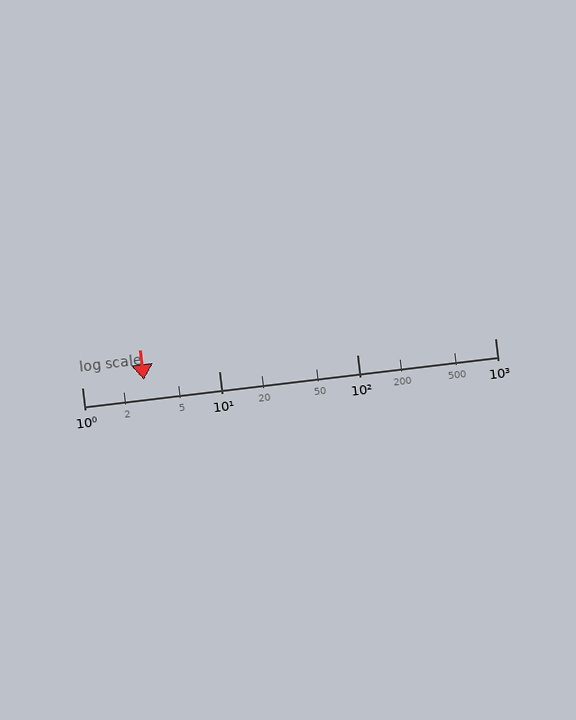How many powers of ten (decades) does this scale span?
The scale spans 3 decades, from 1 to 1000.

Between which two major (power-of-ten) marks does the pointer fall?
The pointer is between 1 and 10.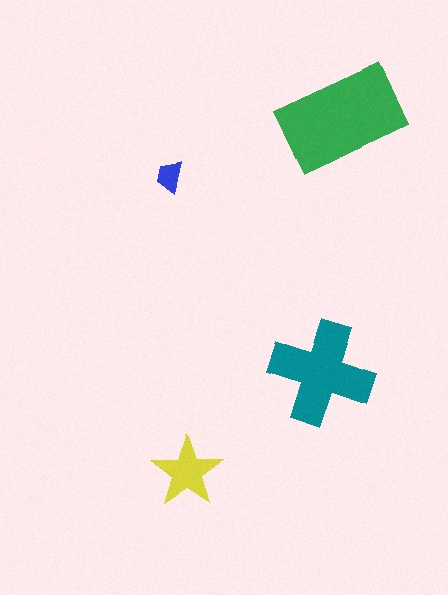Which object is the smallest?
The blue trapezoid.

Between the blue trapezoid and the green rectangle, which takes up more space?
The green rectangle.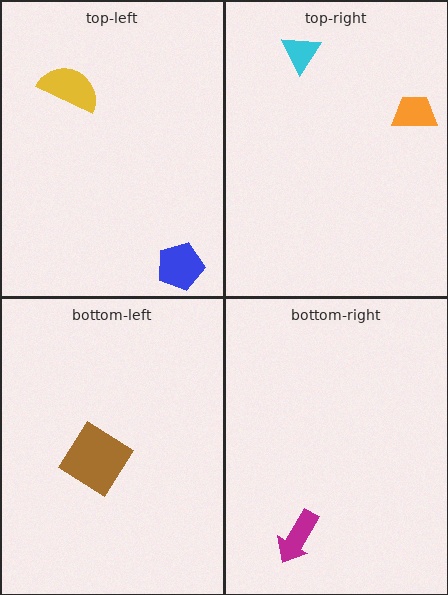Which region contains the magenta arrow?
The bottom-right region.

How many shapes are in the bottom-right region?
1.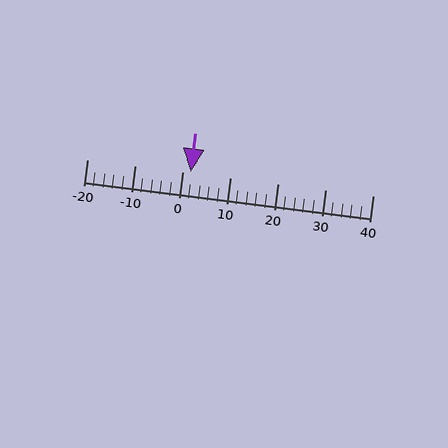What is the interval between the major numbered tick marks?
The major tick marks are spaced 10 units apart.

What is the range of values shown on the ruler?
The ruler shows values from -20 to 40.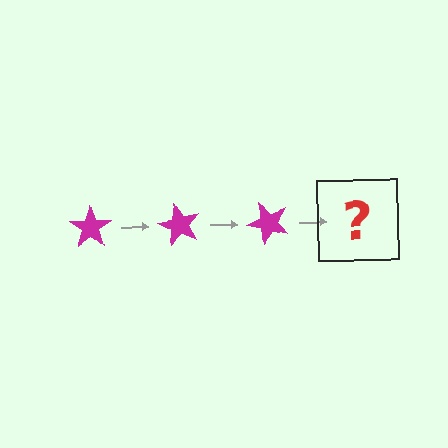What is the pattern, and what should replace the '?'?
The pattern is that the star rotates 60 degrees each step. The '?' should be a magenta star rotated 180 degrees.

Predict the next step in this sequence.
The next step is a magenta star rotated 180 degrees.